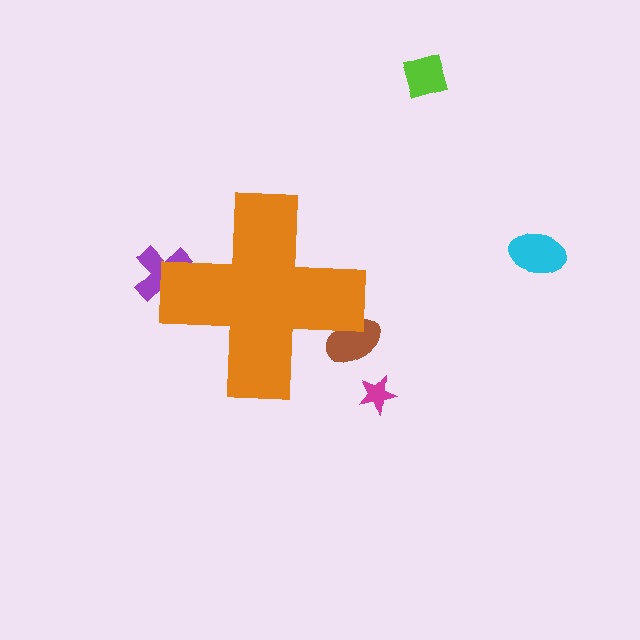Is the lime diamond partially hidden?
No, the lime diamond is fully visible.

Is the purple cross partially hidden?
Yes, the purple cross is partially hidden behind the orange cross.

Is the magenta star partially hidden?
No, the magenta star is fully visible.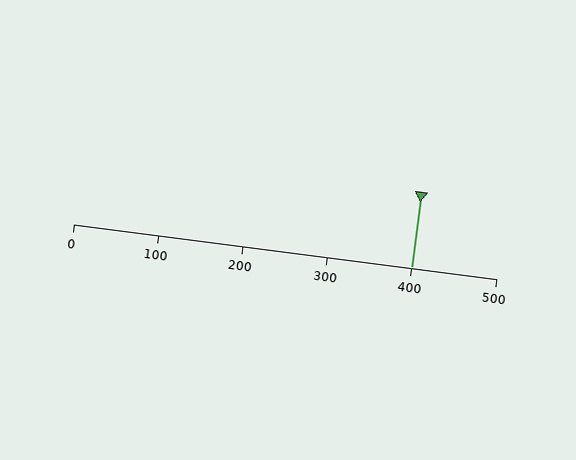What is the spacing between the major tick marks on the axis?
The major ticks are spaced 100 apart.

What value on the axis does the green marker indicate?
The marker indicates approximately 400.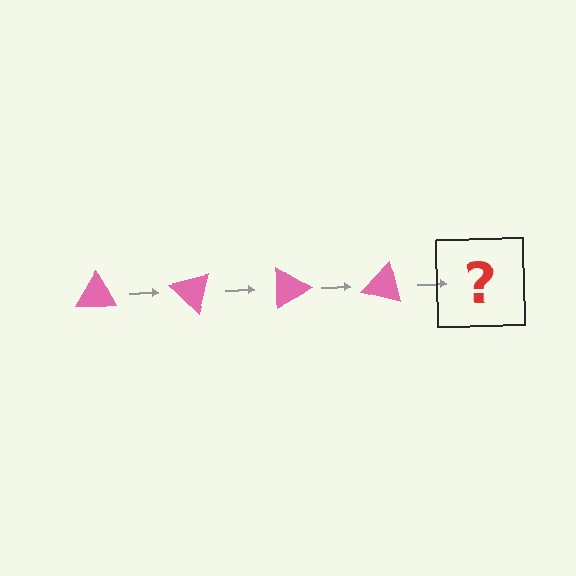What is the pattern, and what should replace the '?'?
The pattern is that the triangle rotates 45 degrees each step. The '?' should be a pink triangle rotated 180 degrees.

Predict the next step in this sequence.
The next step is a pink triangle rotated 180 degrees.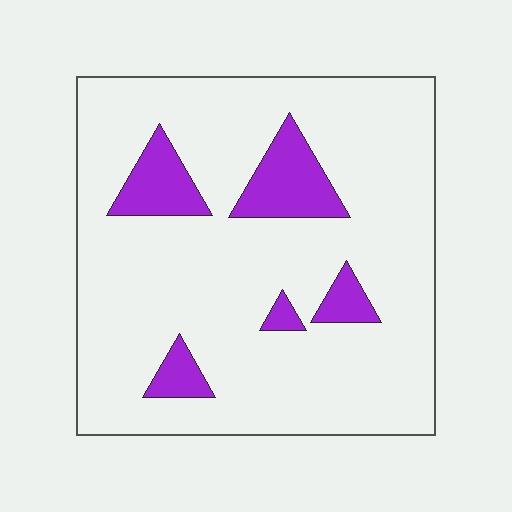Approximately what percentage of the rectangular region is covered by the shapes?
Approximately 15%.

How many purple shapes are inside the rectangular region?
5.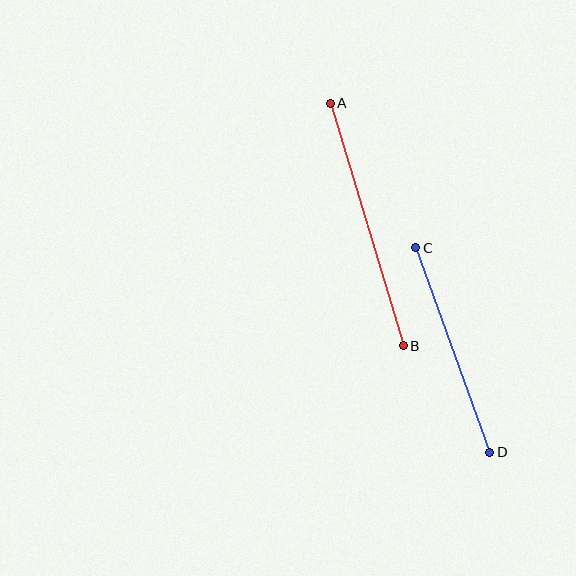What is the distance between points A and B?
The distance is approximately 253 pixels.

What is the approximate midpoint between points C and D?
The midpoint is at approximately (453, 350) pixels.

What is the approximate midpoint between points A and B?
The midpoint is at approximately (367, 225) pixels.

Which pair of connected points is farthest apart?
Points A and B are farthest apart.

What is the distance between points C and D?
The distance is approximately 217 pixels.